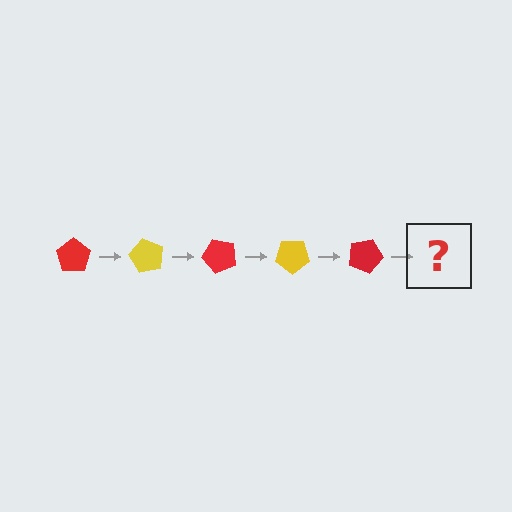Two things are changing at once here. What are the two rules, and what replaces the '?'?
The two rules are that it rotates 60 degrees each step and the color cycles through red and yellow. The '?' should be a yellow pentagon, rotated 300 degrees from the start.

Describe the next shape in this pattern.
It should be a yellow pentagon, rotated 300 degrees from the start.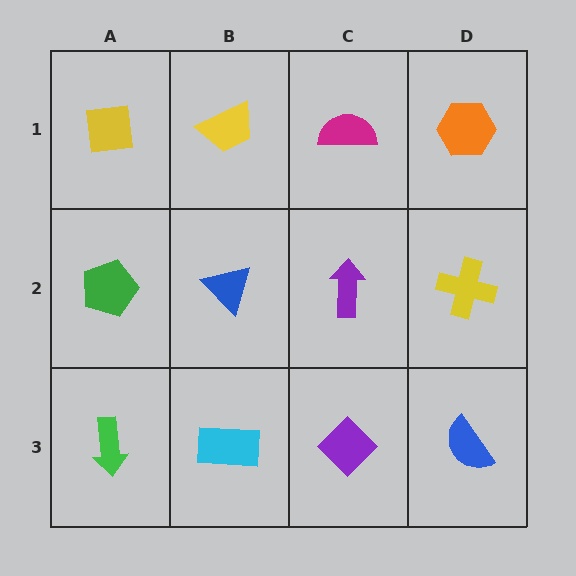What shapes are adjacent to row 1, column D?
A yellow cross (row 2, column D), a magenta semicircle (row 1, column C).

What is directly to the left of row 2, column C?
A blue triangle.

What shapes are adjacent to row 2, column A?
A yellow square (row 1, column A), a green arrow (row 3, column A), a blue triangle (row 2, column B).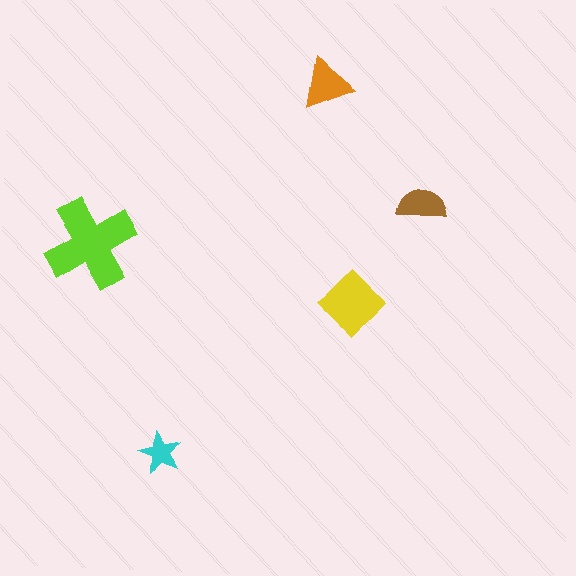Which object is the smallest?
The cyan star.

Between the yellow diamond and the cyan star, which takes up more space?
The yellow diamond.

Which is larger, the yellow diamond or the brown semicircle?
The yellow diamond.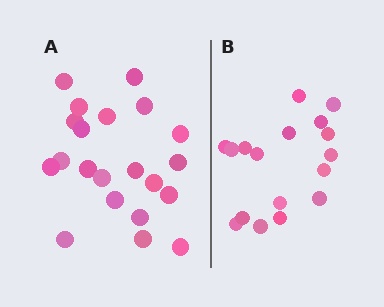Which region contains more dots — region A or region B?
Region A (the left region) has more dots.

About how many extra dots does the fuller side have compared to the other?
Region A has about 4 more dots than region B.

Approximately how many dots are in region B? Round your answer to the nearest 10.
About 20 dots. (The exact count is 17, which rounds to 20.)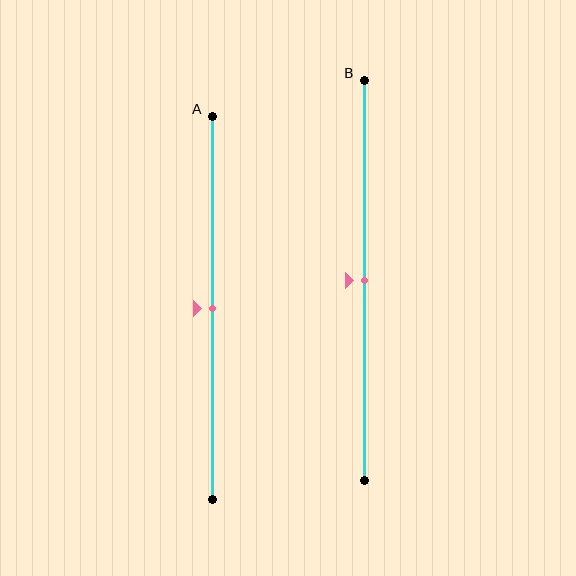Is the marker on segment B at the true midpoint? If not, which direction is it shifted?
Yes, the marker on segment B is at the true midpoint.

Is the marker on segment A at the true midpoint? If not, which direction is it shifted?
Yes, the marker on segment A is at the true midpoint.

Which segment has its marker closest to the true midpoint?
Segment A has its marker closest to the true midpoint.